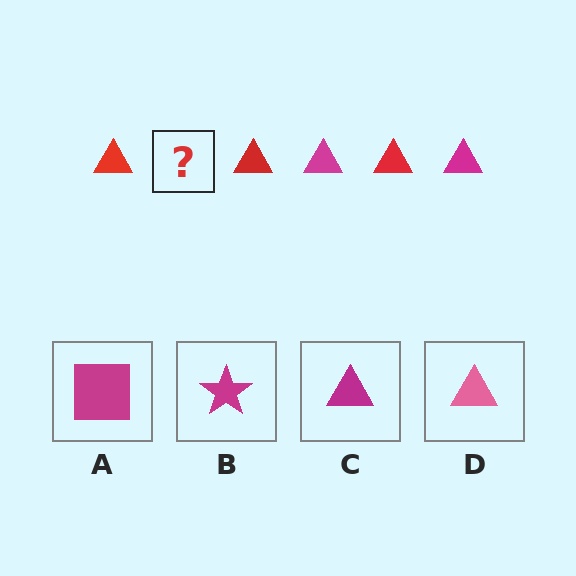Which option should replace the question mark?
Option C.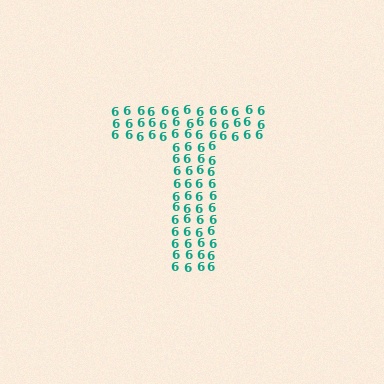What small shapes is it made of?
It is made of small digit 6's.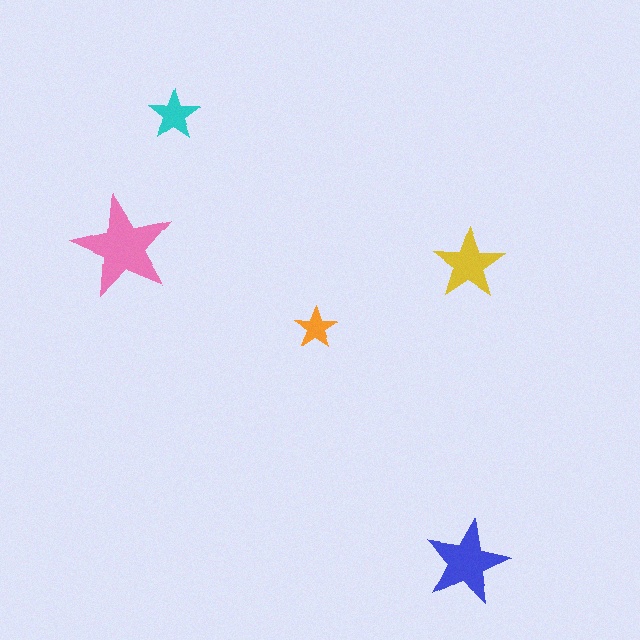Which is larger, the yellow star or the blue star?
The blue one.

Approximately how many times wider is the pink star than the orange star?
About 2.5 times wider.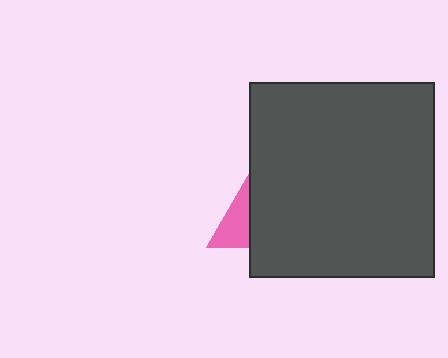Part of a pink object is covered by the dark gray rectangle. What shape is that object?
It is a triangle.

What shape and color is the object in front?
The object in front is a dark gray rectangle.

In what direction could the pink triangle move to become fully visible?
The pink triangle could move left. That would shift it out from behind the dark gray rectangle entirely.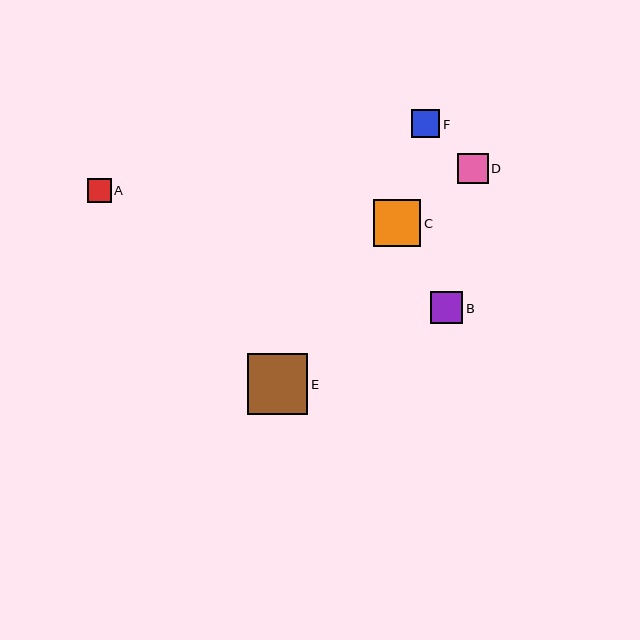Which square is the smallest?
Square A is the smallest with a size of approximately 24 pixels.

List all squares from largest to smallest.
From largest to smallest: E, C, B, D, F, A.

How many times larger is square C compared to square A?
Square C is approximately 2.0 times the size of square A.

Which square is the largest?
Square E is the largest with a size of approximately 61 pixels.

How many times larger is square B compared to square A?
Square B is approximately 1.4 times the size of square A.